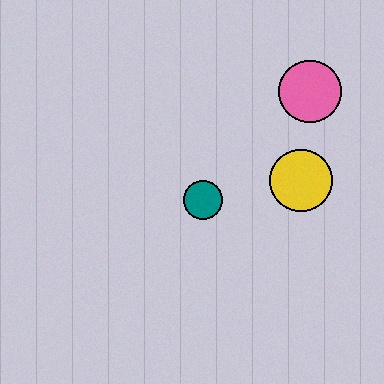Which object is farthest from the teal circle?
The pink circle is farthest from the teal circle.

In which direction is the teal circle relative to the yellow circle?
The teal circle is to the left of the yellow circle.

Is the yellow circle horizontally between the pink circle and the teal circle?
Yes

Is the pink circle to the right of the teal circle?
Yes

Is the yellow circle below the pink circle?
Yes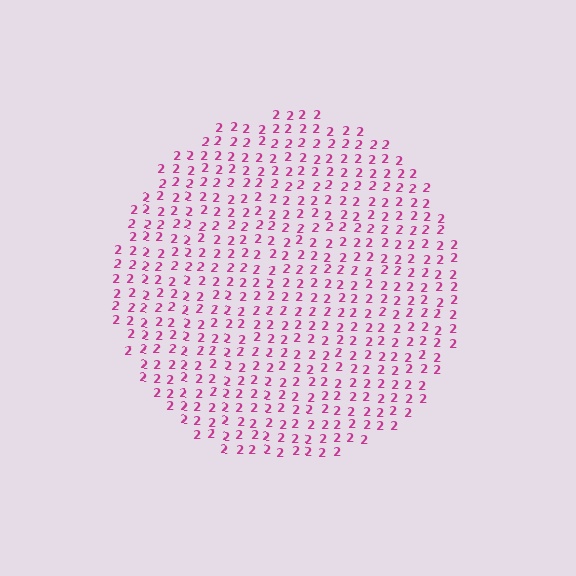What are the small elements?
The small elements are digit 2's.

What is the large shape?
The large shape is a circle.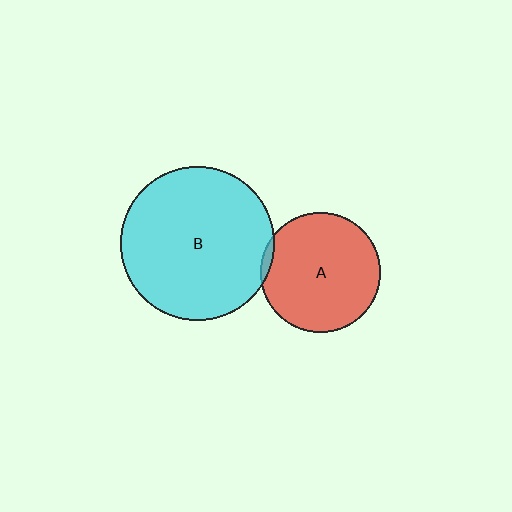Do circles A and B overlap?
Yes.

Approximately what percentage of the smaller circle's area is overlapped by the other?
Approximately 5%.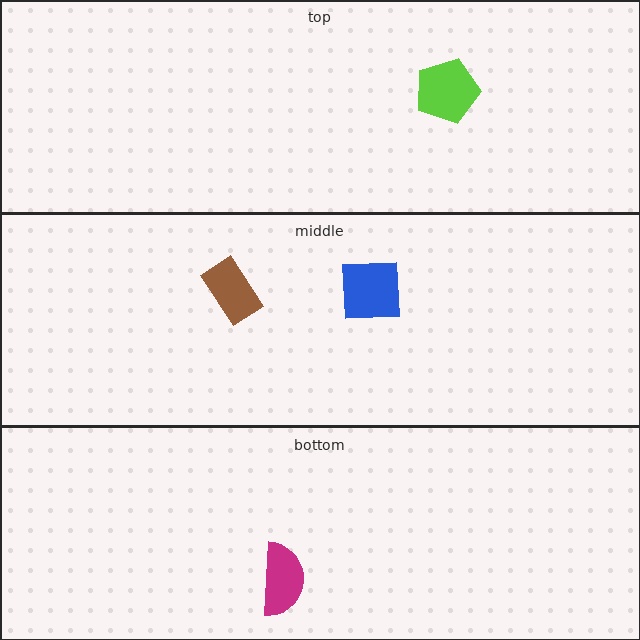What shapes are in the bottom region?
The magenta semicircle.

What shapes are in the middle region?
The blue square, the brown rectangle.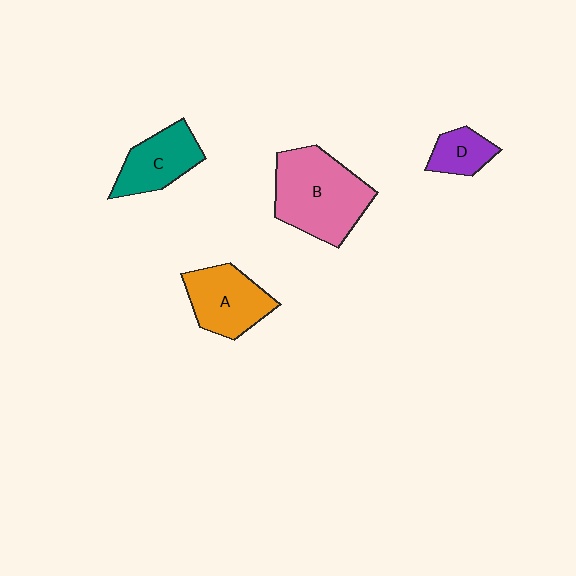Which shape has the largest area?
Shape B (pink).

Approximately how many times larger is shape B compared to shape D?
Approximately 2.8 times.